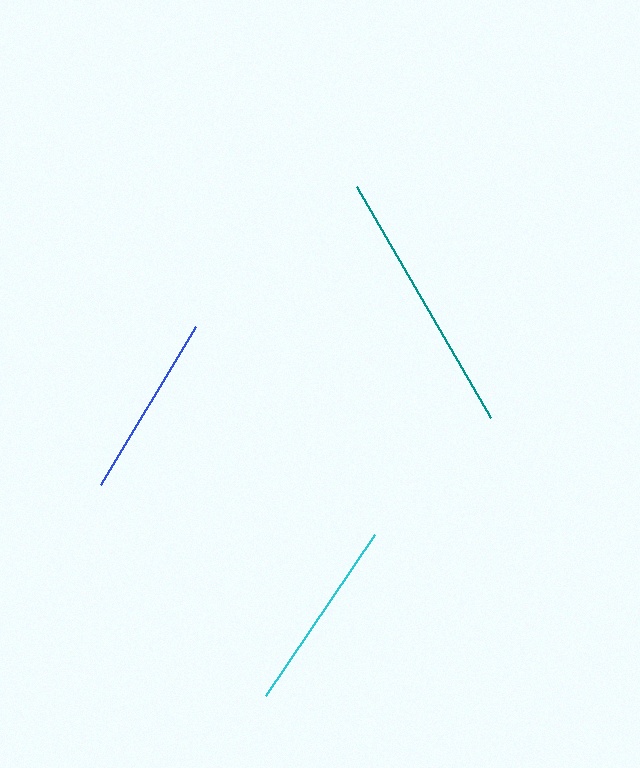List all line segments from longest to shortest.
From longest to shortest: teal, cyan, blue.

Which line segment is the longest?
The teal line is the longest at approximately 268 pixels.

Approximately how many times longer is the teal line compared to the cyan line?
The teal line is approximately 1.4 times the length of the cyan line.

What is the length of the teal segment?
The teal segment is approximately 268 pixels long.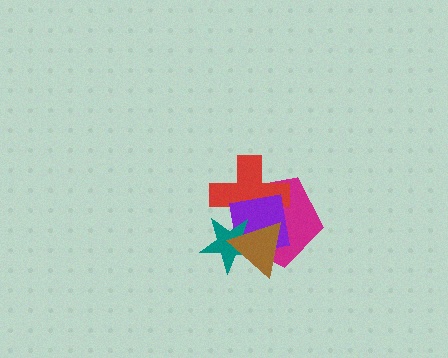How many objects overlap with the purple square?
4 objects overlap with the purple square.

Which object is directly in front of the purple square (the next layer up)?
The teal star is directly in front of the purple square.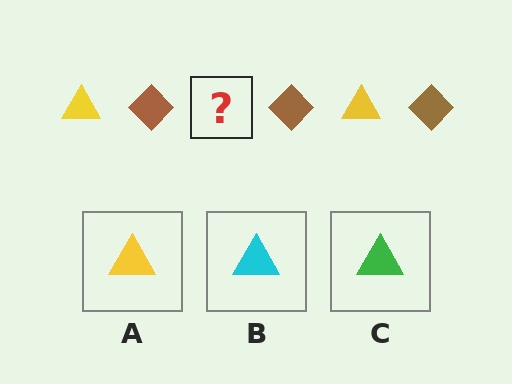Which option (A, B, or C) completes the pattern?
A.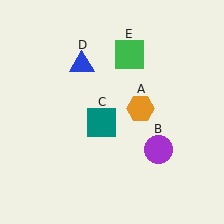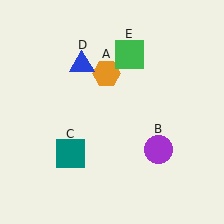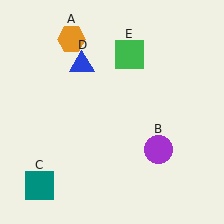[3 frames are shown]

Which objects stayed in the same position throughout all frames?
Purple circle (object B) and blue triangle (object D) and green square (object E) remained stationary.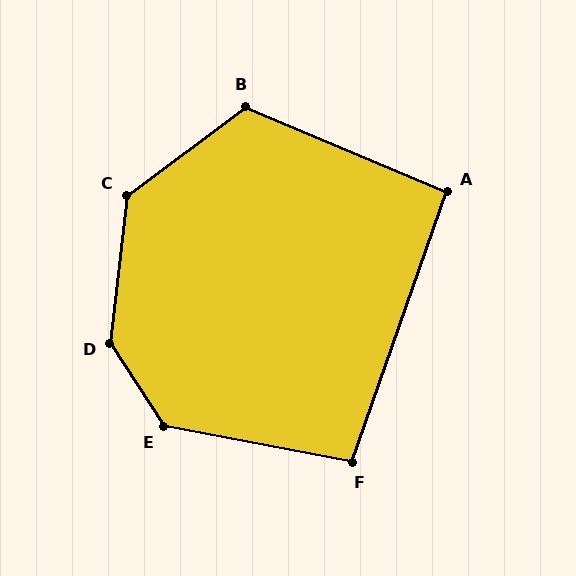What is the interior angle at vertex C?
Approximately 133 degrees (obtuse).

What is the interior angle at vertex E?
Approximately 133 degrees (obtuse).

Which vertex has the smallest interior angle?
A, at approximately 94 degrees.